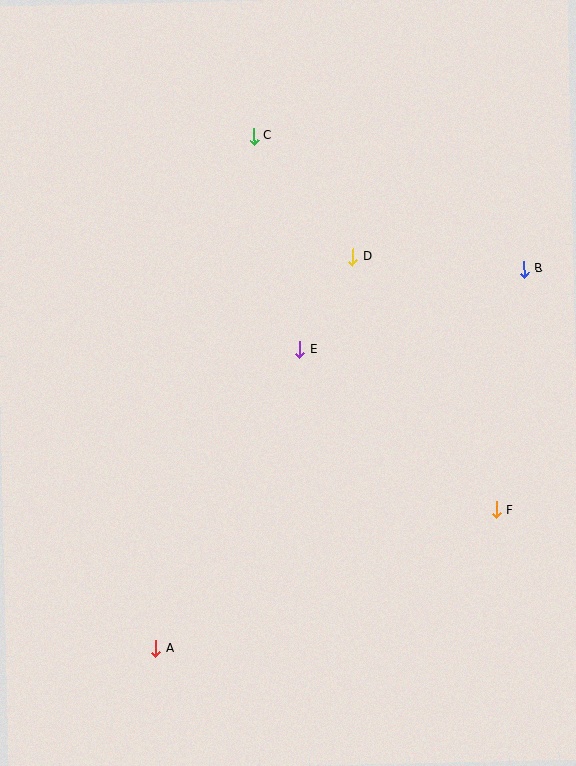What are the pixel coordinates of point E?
Point E is at (300, 350).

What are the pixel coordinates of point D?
Point D is at (353, 257).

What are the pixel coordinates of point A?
Point A is at (156, 648).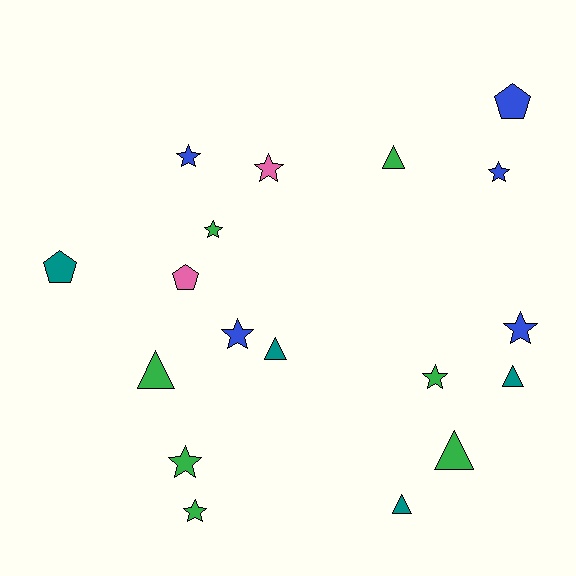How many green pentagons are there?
There are no green pentagons.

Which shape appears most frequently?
Star, with 9 objects.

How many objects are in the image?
There are 18 objects.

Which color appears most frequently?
Green, with 7 objects.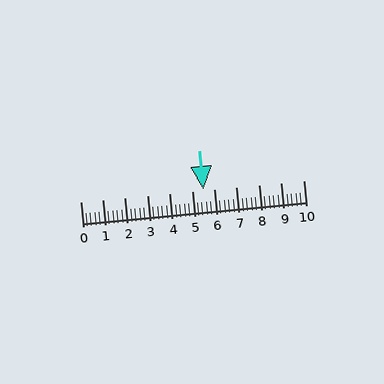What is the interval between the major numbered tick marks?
The major tick marks are spaced 1 units apart.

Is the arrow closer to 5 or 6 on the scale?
The arrow is closer to 6.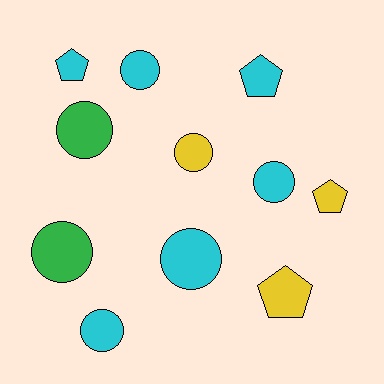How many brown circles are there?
There are no brown circles.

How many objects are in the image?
There are 11 objects.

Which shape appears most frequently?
Circle, with 7 objects.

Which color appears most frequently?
Cyan, with 6 objects.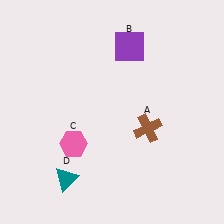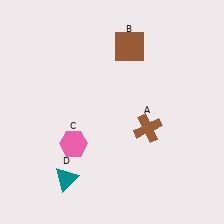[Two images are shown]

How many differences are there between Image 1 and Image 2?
There is 1 difference between the two images.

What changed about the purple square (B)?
In Image 1, B is purple. In Image 2, it changed to brown.